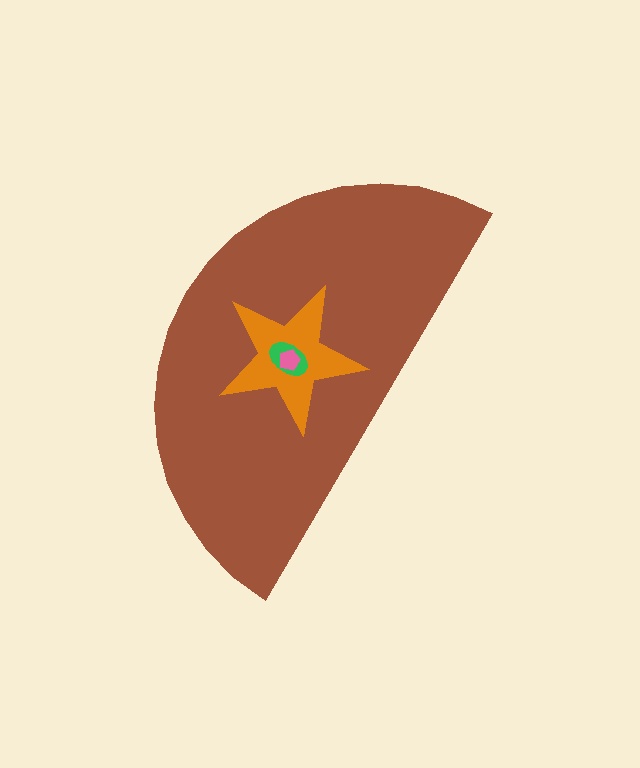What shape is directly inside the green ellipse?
The pink pentagon.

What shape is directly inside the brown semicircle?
The orange star.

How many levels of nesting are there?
4.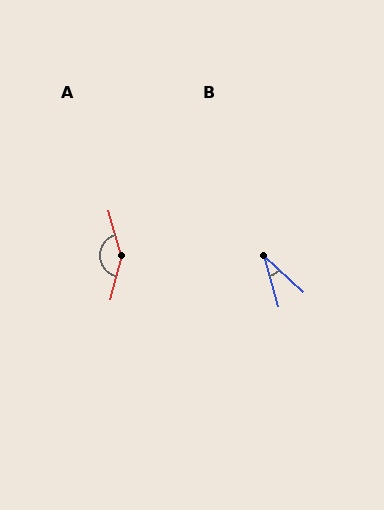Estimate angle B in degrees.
Approximately 31 degrees.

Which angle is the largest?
A, at approximately 150 degrees.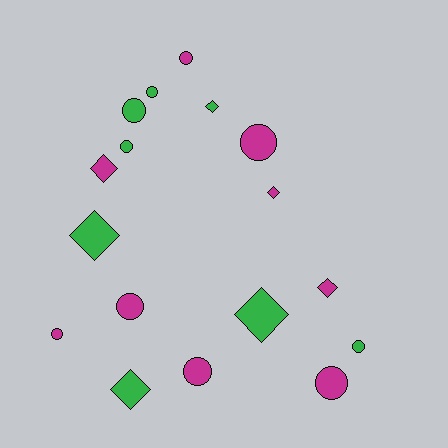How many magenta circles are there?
There are 6 magenta circles.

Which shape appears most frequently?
Circle, with 10 objects.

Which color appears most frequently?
Magenta, with 9 objects.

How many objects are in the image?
There are 17 objects.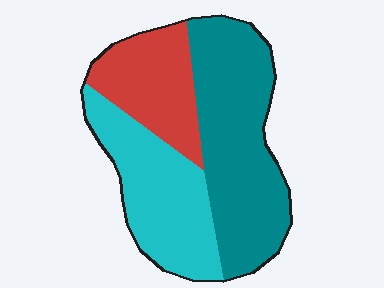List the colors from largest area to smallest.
From largest to smallest: teal, cyan, red.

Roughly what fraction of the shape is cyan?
Cyan takes up between a sixth and a third of the shape.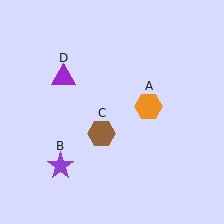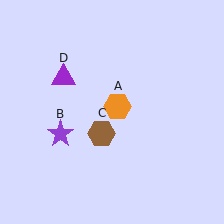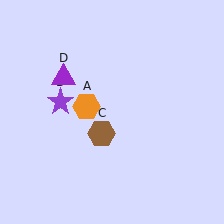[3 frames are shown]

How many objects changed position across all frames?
2 objects changed position: orange hexagon (object A), purple star (object B).